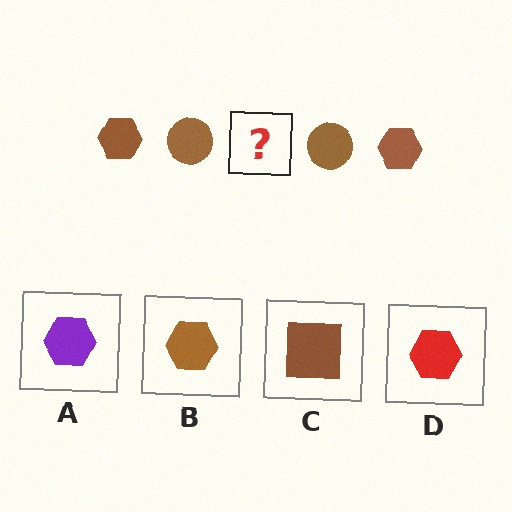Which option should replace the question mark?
Option B.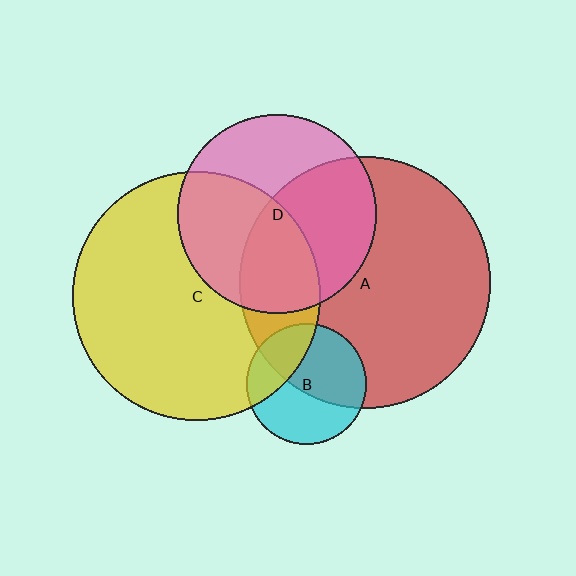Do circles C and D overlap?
Yes.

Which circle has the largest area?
Circle A (red).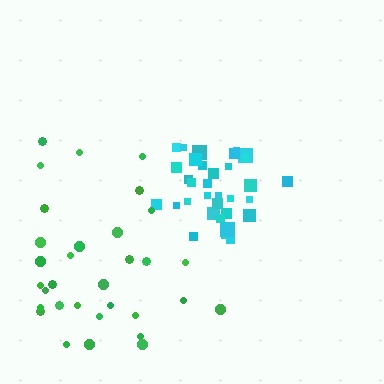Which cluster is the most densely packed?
Cyan.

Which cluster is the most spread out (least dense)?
Green.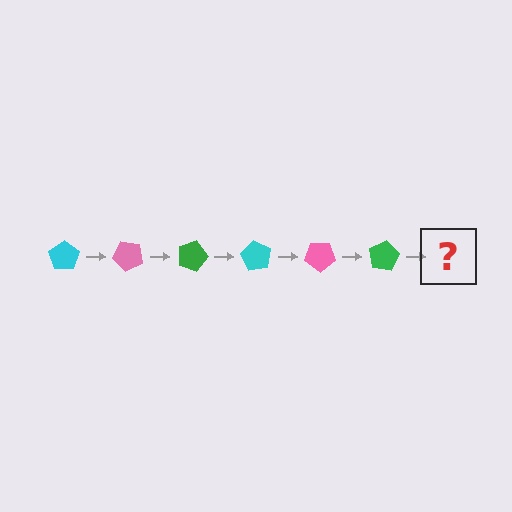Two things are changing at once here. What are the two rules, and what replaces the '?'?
The two rules are that it rotates 45 degrees each step and the color cycles through cyan, pink, and green. The '?' should be a cyan pentagon, rotated 270 degrees from the start.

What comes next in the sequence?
The next element should be a cyan pentagon, rotated 270 degrees from the start.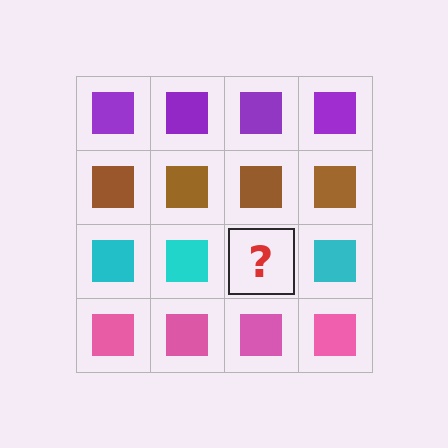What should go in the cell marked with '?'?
The missing cell should contain a cyan square.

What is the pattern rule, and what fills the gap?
The rule is that each row has a consistent color. The gap should be filled with a cyan square.